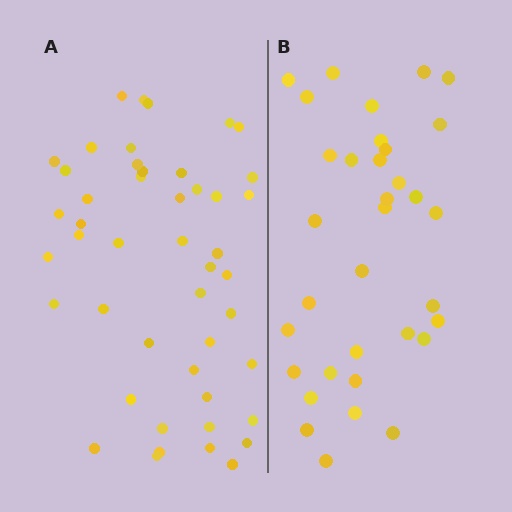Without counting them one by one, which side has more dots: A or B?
Region A (the left region) has more dots.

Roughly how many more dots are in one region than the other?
Region A has approximately 15 more dots than region B.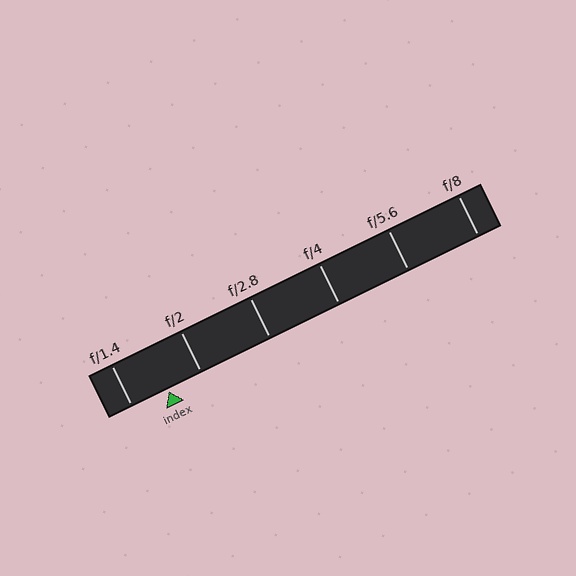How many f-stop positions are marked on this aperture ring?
There are 6 f-stop positions marked.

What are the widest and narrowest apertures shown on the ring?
The widest aperture shown is f/1.4 and the narrowest is f/8.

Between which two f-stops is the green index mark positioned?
The index mark is between f/1.4 and f/2.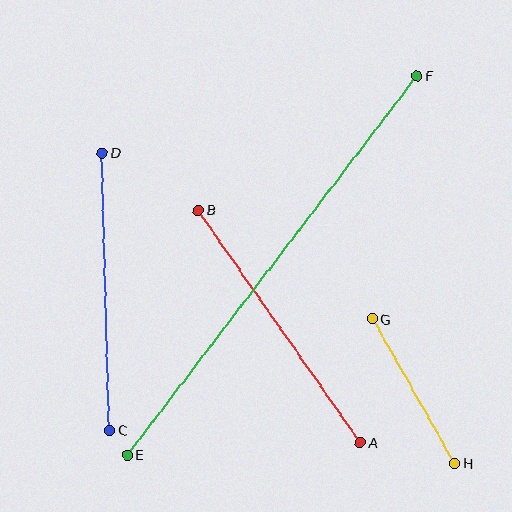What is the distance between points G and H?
The distance is approximately 166 pixels.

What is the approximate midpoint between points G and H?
The midpoint is at approximately (413, 391) pixels.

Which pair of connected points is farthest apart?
Points E and F are farthest apart.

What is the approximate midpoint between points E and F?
The midpoint is at approximately (272, 265) pixels.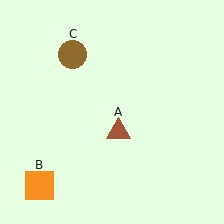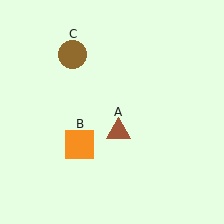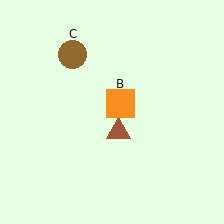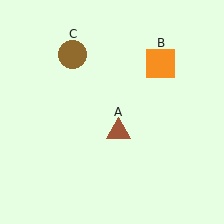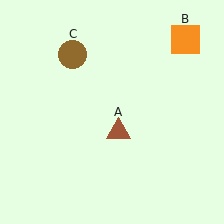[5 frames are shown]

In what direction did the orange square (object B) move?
The orange square (object B) moved up and to the right.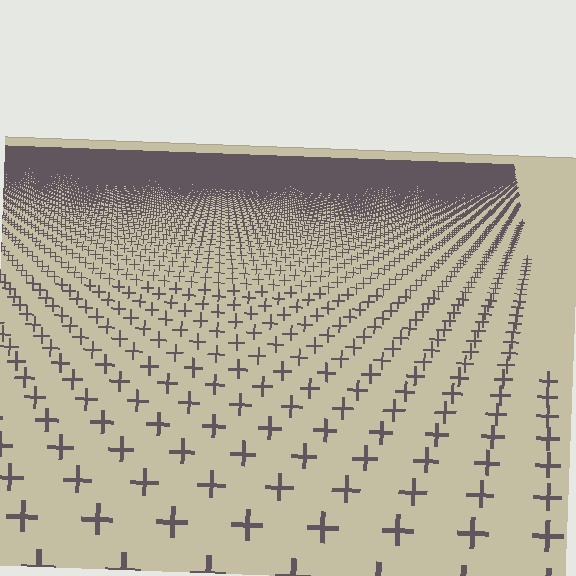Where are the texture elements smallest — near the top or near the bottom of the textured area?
Near the top.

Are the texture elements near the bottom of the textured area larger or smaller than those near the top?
Larger. Near the bottom, elements are closer to the viewer and appear at a bigger on-screen size.